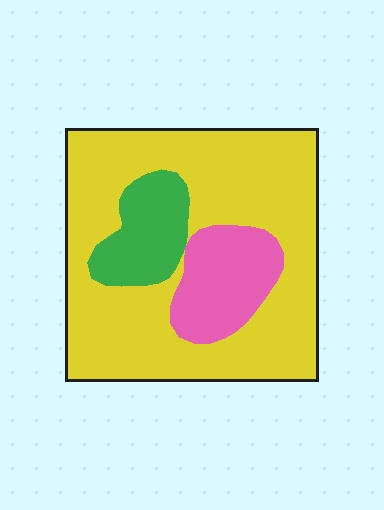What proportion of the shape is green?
Green covers around 15% of the shape.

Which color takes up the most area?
Yellow, at roughly 70%.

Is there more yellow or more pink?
Yellow.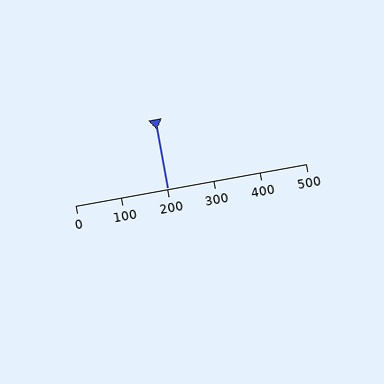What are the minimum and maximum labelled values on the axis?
The axis runs from 0 to 500.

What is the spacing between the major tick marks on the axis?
The major ticks are spaced 100 apart.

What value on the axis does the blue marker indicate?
The marker indicates approximately 200.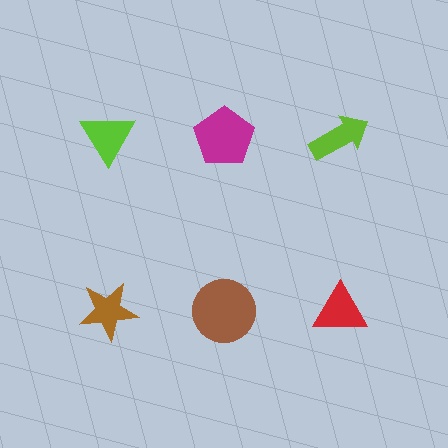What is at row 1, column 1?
A lime triangle.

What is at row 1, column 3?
A lime arrow.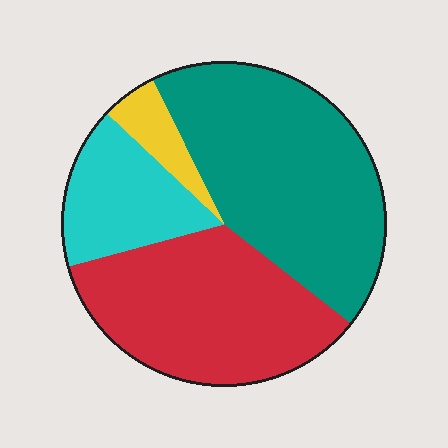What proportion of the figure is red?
Red covers 35% of the figure.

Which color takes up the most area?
Teal, at roughly 45%.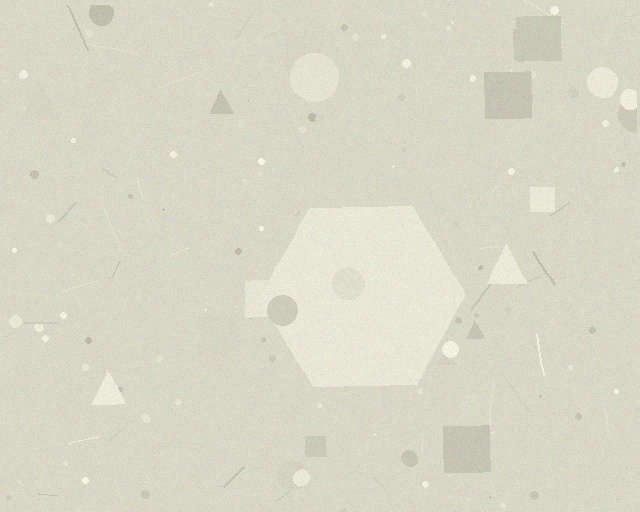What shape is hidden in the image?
A hexagon is hidden in the image.